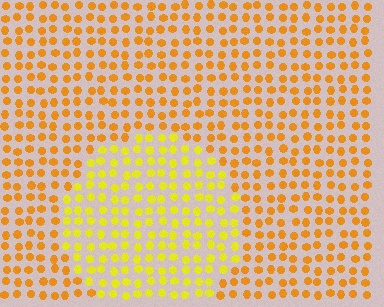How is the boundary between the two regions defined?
The boundary is defined purely by a slight shift in hue (about 28 degrees). Spacing, size, and orientation are identical on both sides.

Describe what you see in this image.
The image is filled with small orange elements in a uniform arrangement. A circle-shaped region is visible where the elements are tinted to a slightly different hue, forming a subtle color boundary.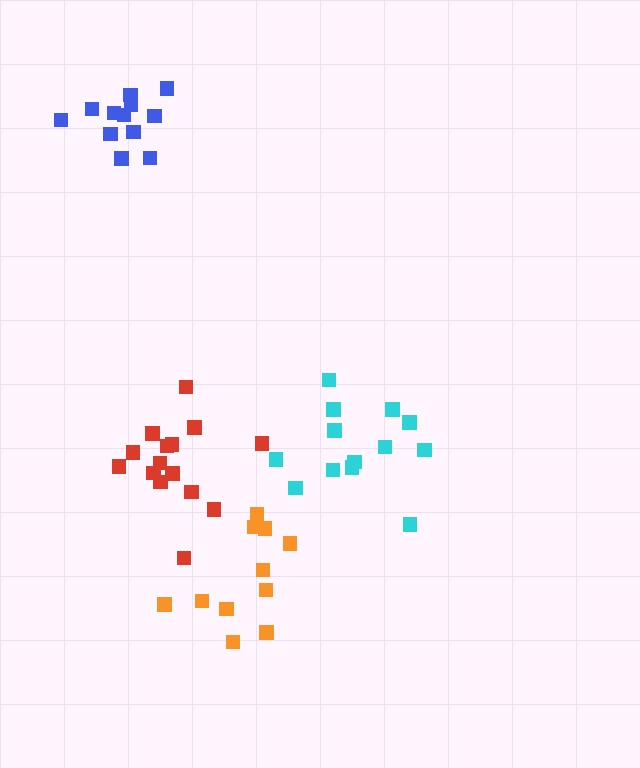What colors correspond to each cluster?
The clusters are colored: cyan, red, blue, orange.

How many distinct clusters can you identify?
There are 4 distinct clusters.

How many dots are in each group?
Group 1: 13 dots, Group 2: 15 dots, Group 3: 12 dots, Group 4: 11 dots (51 total).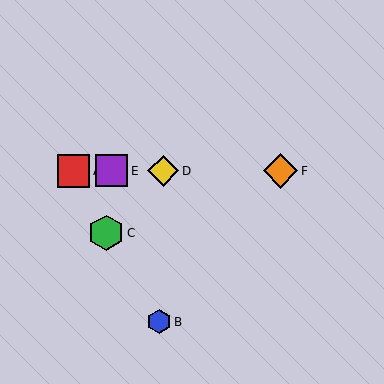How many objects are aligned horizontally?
4 objects (A, D, E, F) are aligned horizontally.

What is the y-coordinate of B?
Object B is at y≈322.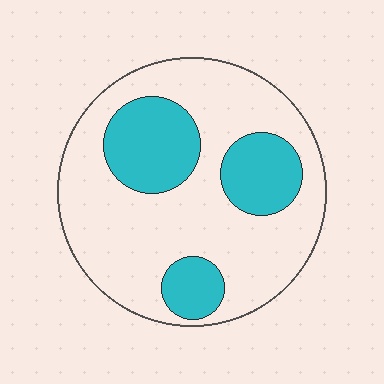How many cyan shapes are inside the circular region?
3.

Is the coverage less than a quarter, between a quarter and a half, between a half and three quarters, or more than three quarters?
Between a quarter and a half.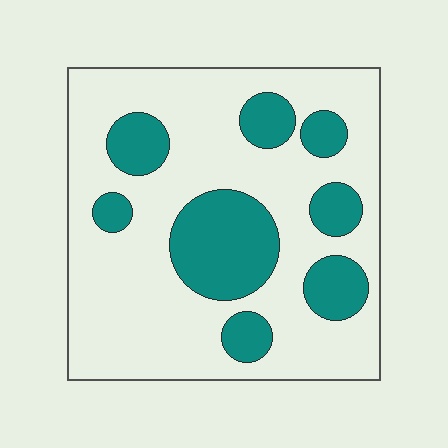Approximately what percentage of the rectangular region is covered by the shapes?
Approximately 25%.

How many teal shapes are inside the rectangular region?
8.